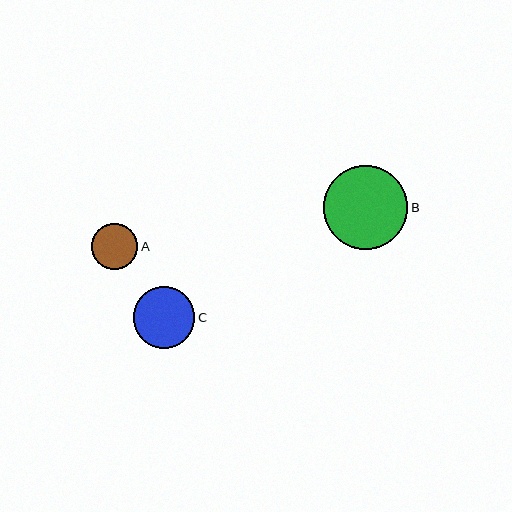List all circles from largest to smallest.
From largest to smallest: B, C, A.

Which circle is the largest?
Circle B is the largest with a size of approximately 84 pixels.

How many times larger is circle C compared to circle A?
Circle C is approximately 1.3 times the size of circle A.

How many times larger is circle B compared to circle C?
Circle B is approximately 1.4 times the size of circle C.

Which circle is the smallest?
Circle A is the smallest with a size of approximately 46 pixels.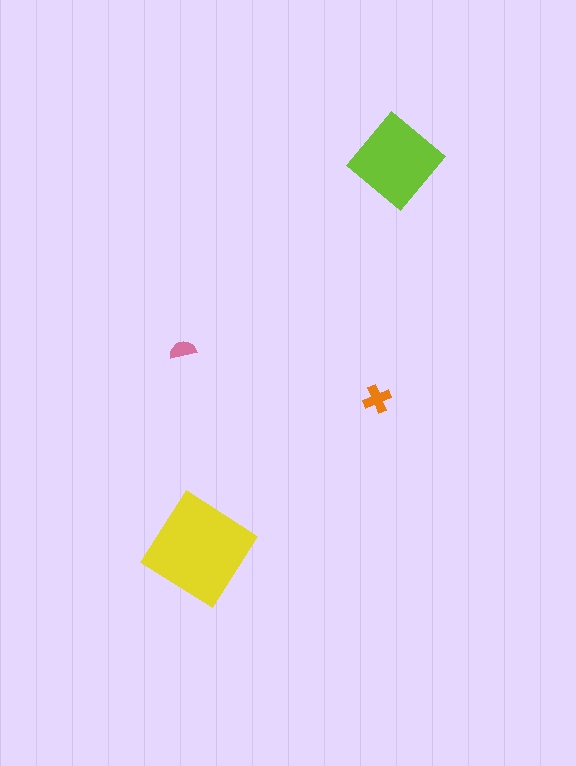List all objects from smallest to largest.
The pink semicircle, the orange cross, the lime diamond, the yellow diamond.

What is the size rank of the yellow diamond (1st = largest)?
1st.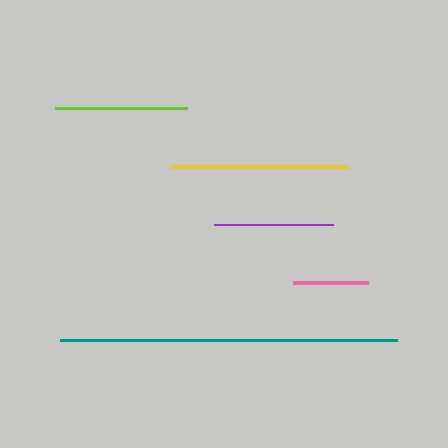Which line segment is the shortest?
The pink line is the shortest at approximately 75 pixels.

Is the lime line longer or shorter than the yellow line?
The yellow line is longer than the lime line.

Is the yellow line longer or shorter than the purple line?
The yellow line is longer than the purple line.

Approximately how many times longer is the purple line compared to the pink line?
The purple line is approximately 1.6 times the length of the pink line.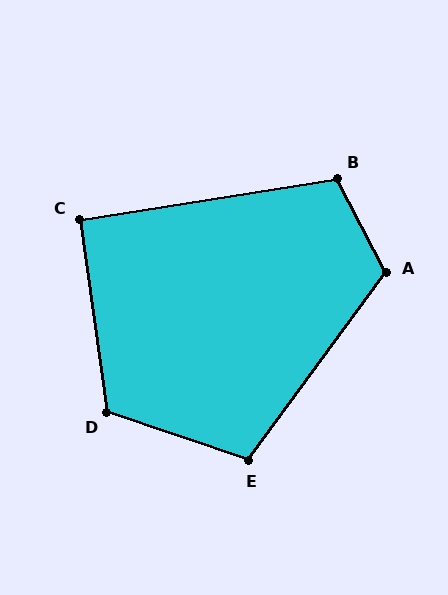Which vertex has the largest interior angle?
D, at approximately 117 degrees.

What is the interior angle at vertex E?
Approximately 108 degrees (obtuse).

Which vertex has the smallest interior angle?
C, at approximately 91 degrees.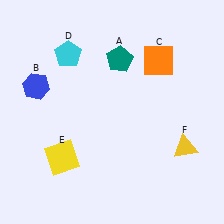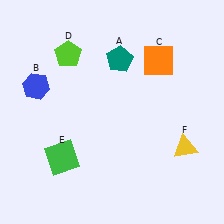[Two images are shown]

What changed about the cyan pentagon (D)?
In Image 1, D is cyan. In Image 2, it changed to lime.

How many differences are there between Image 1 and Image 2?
There are 2 differences between the two images.